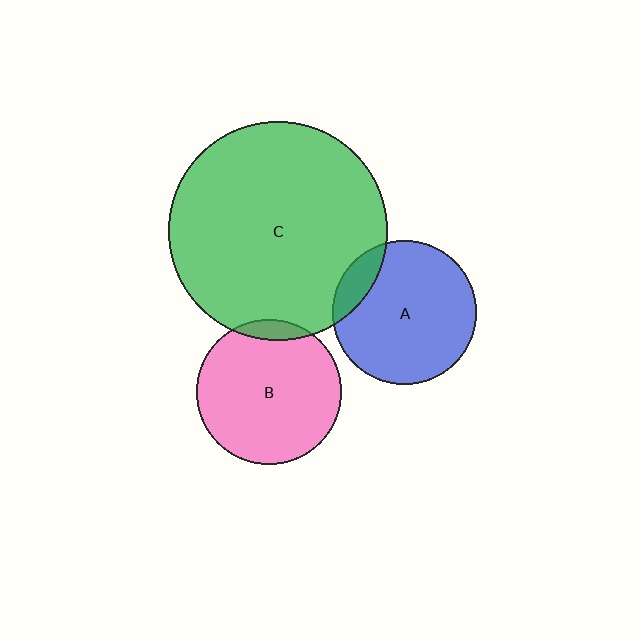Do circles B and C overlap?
Yes.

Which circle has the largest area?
Circle C (green).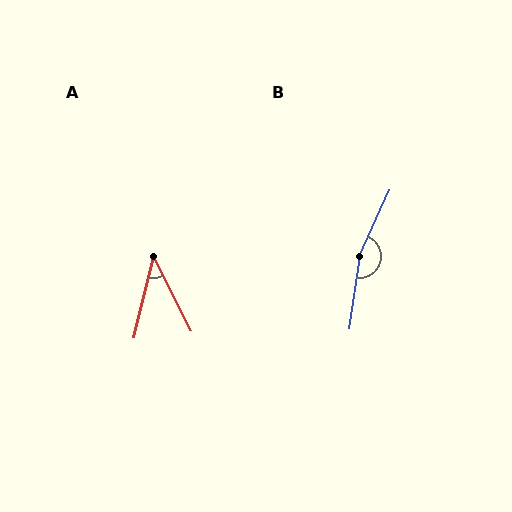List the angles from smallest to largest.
A (40°), B (164°).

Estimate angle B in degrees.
Approximately 164 degrees.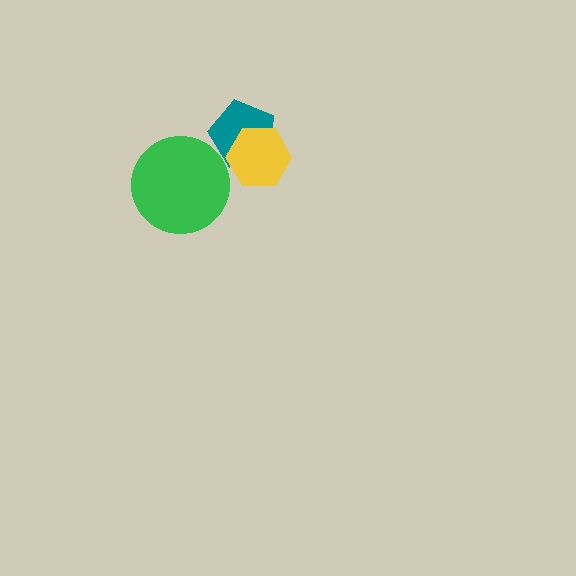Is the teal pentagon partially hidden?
Yes, it is partially covered by another shape.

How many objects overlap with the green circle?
0 objects overlap with the green circle.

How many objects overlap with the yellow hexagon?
1 object overlaps with the yellow hexagon.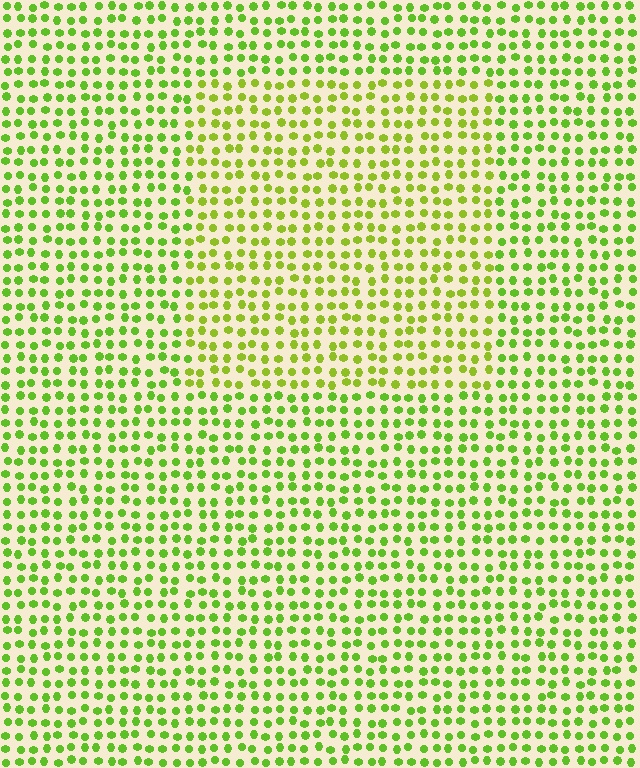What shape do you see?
I see a rectangle.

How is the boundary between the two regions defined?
The boundary is defined purely by a slight shift in hue (about 20 degrees). Spacing, size, and orientation are identical on both sides.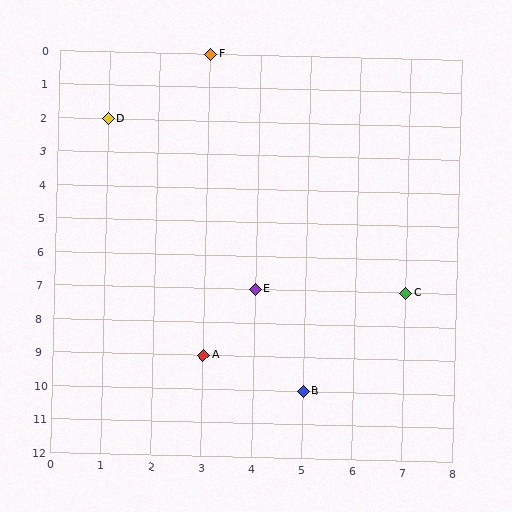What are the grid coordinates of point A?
Point A is at grid coordinates (3, 9).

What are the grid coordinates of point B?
Point B is at grid coordinates (5, 10).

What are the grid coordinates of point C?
Point C is at grid coordinates (7, 7).